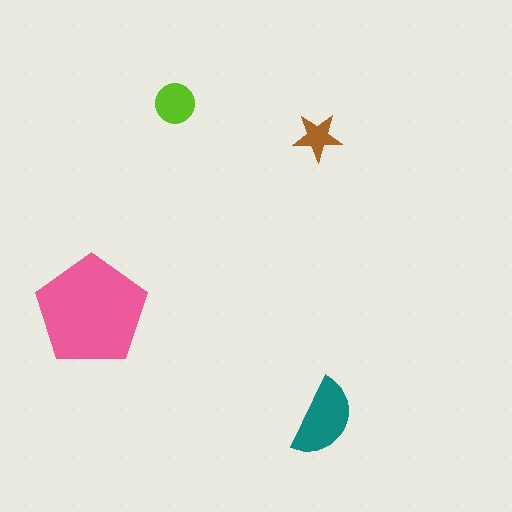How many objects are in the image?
There are 4 objects in the image.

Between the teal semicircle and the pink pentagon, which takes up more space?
The pink pentagon.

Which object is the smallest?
The brown star.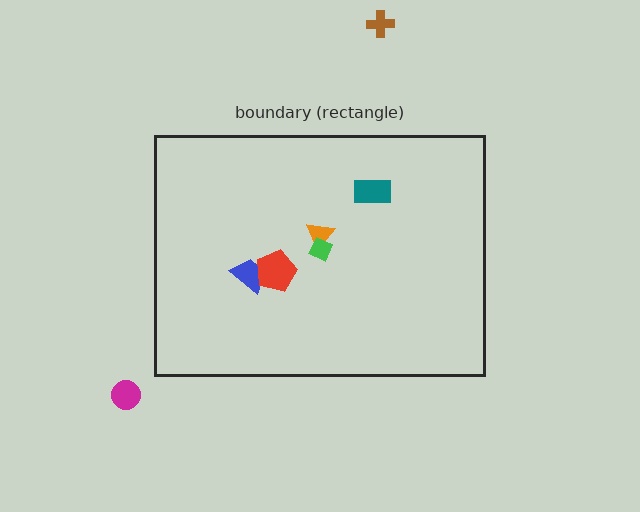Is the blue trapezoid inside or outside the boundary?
Inside.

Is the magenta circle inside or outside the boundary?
Outside.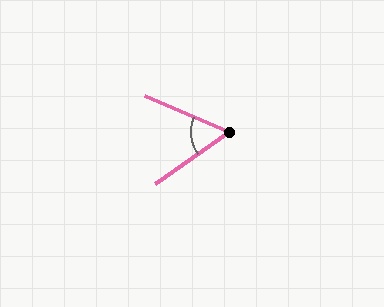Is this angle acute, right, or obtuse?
It is acute.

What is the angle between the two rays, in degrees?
Approximately 59 degrees.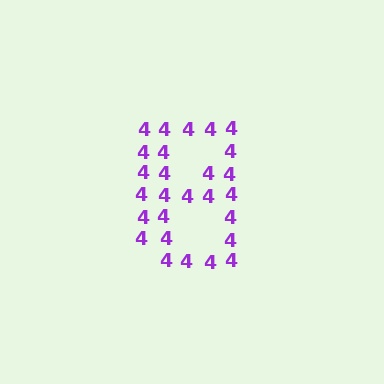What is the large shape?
The large shape is the digit 8.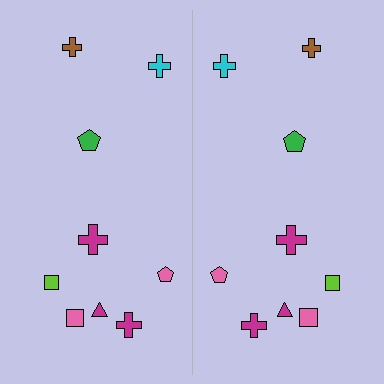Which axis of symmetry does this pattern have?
The pattern has a vertical axis of symmetry running through the center of the image.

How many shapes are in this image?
There are 18 shapes in this image.